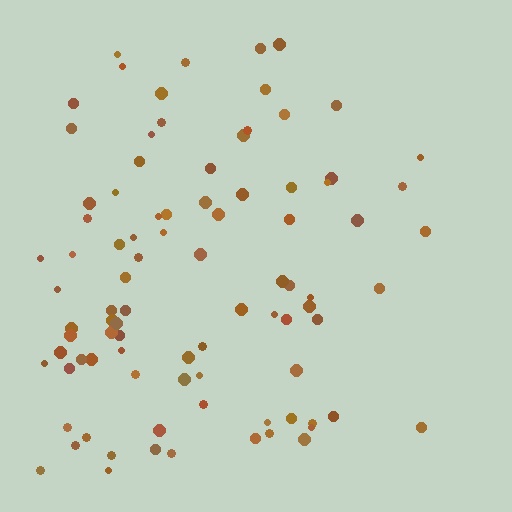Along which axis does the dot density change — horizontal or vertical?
Horizontal.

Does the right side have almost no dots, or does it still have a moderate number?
Still a moderate number, just noticeably fewer than the left.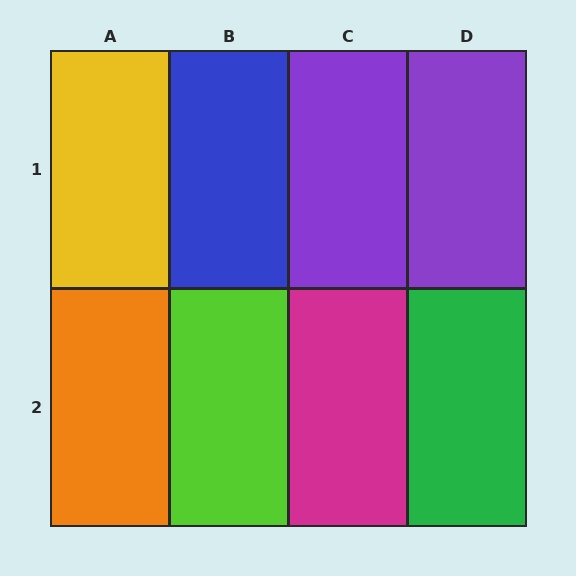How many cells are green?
1 cell is green.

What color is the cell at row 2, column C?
Magenta.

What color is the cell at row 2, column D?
Green.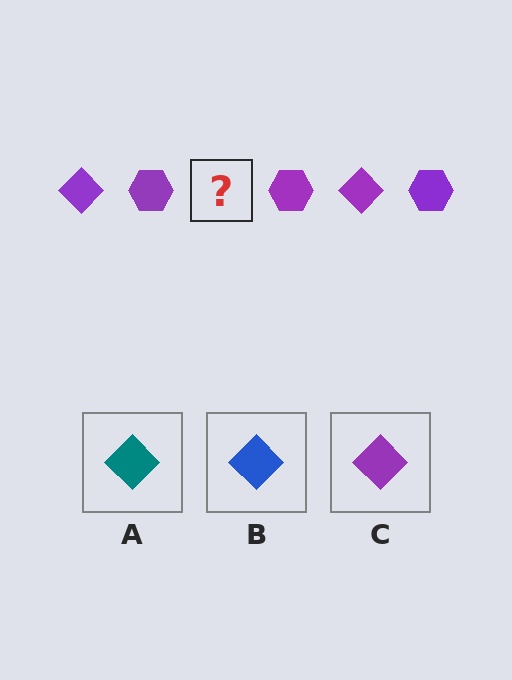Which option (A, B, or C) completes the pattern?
C.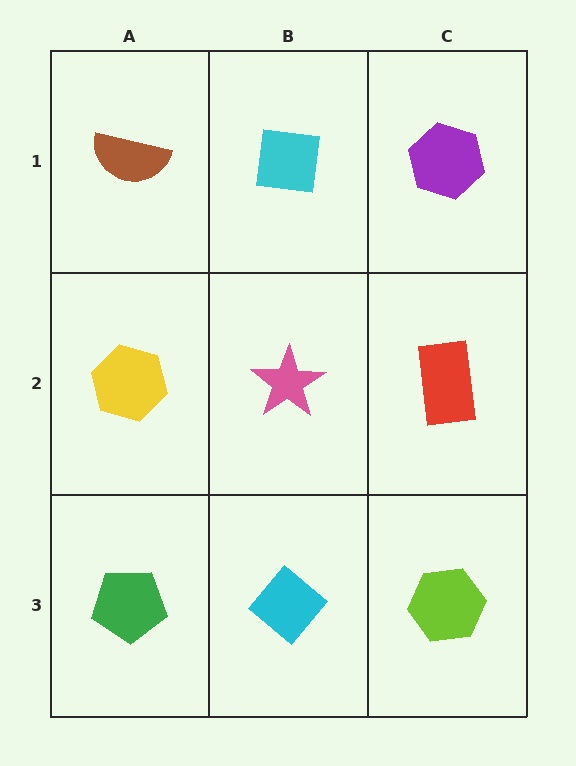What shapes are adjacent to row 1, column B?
A pink star (row 2, column B), a brown semicircle (row 1, column A), a purple hexagon (row 1, column C).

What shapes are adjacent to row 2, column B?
A cyan square (row 1, column B), a cyan diamond (row 3, column B), a yellow hexagon (row 2, column A), a red rectangle (row 2, column C).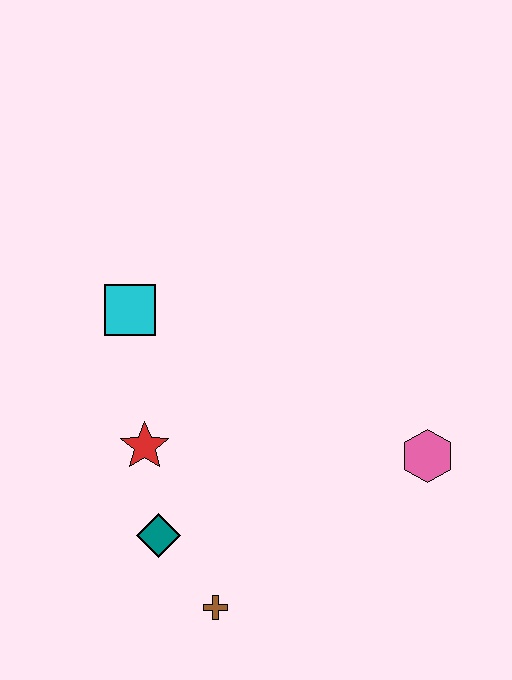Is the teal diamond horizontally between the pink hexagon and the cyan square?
Yes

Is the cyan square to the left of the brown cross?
Yes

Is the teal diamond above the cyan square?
No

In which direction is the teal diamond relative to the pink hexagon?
The teal diamond is to the left of the pink hexagon.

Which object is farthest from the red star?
The pink hexagon is farthest from the red star.